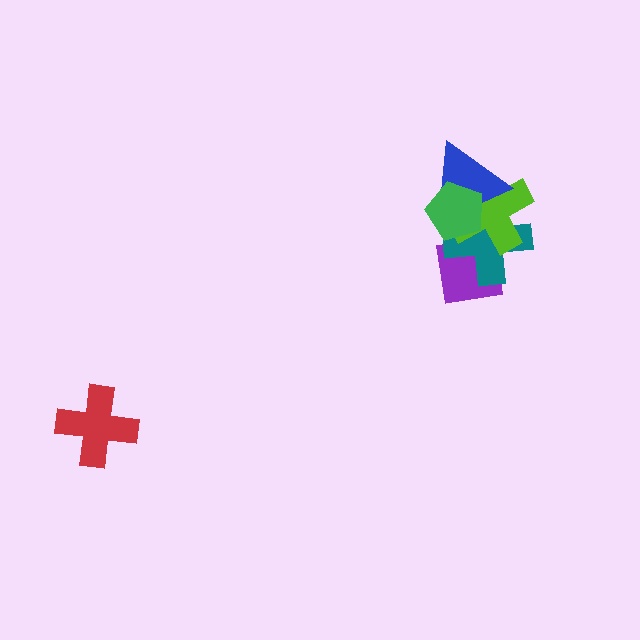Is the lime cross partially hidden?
Yes, it is partially covered by another shape.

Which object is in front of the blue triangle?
The green pentagon is in front of the blue triangle.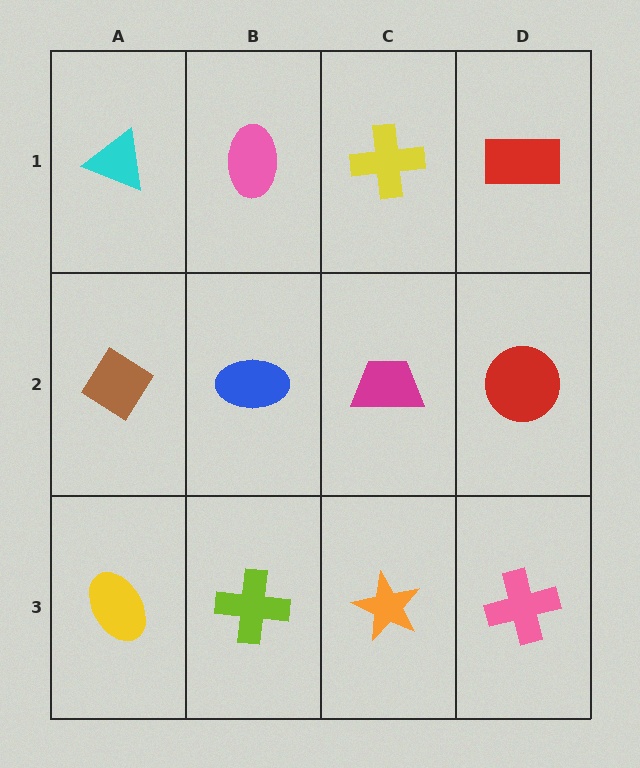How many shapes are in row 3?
4 shapes.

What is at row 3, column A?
A yellow ellipse.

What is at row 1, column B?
A pink ellipse.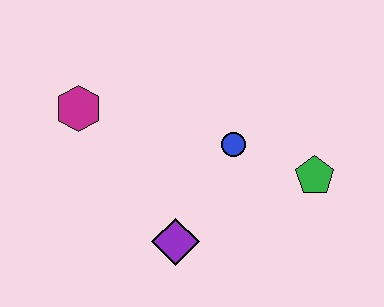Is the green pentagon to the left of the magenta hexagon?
No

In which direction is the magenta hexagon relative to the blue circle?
The magenta hexagon is to the left of the blue circle.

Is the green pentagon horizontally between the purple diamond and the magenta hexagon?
No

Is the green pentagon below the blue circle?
Yes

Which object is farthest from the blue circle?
The magenta hexagon is farthest from the blue circle.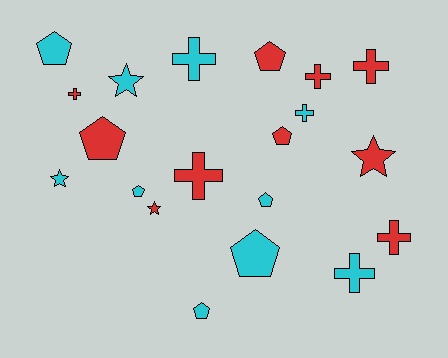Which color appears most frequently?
Cyan, with 10 objects.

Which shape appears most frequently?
Pentagon, with 8 objects.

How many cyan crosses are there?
There are 3 cyan crosses.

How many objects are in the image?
There are 20 objects.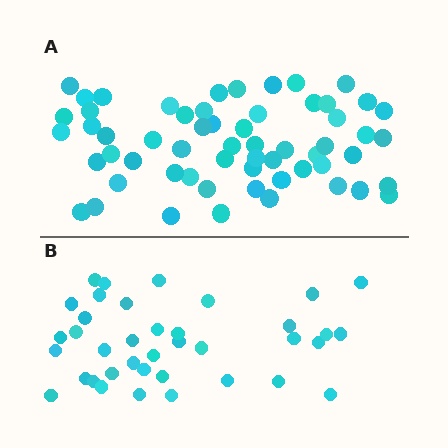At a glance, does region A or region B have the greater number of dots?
Region A (the top region) has more dots.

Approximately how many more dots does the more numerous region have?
Region A has approximately 20 more dots than region B.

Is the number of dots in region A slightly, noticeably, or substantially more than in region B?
Region A has substantially more. The ratio is roughly 1.6 to 1.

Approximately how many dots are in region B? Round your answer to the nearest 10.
About 40 dots. (The exact count is 38, which rounds to 40.)